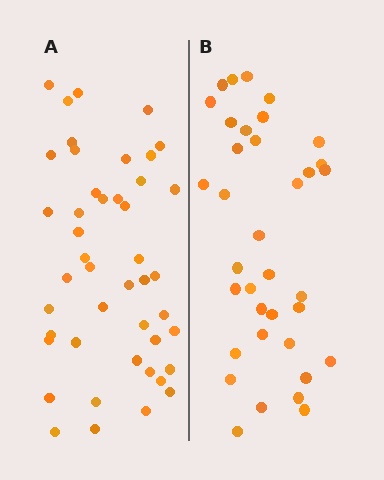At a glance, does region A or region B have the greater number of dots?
Region A (the left region) has more dots.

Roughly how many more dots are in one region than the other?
Region A has roughly 8 or so more dots than region B.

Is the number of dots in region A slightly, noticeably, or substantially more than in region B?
Region A has noticeably more, but not dramatically so. The ratio is roughly 1.2 to 1.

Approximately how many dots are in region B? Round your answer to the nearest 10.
About 40 dots. (The exact count is 36, which rounds to 40.)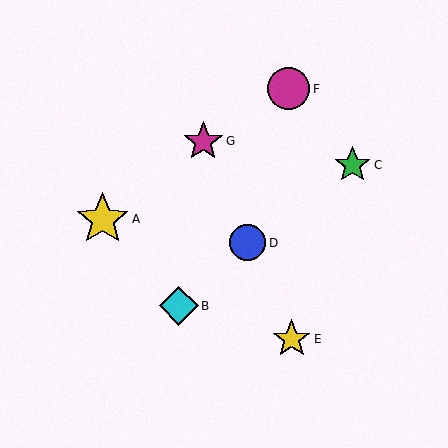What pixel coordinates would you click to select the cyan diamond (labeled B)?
Click at (179, 306) to select the cyan diamond B.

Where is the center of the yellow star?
The center of the yellow star is at (103, 219).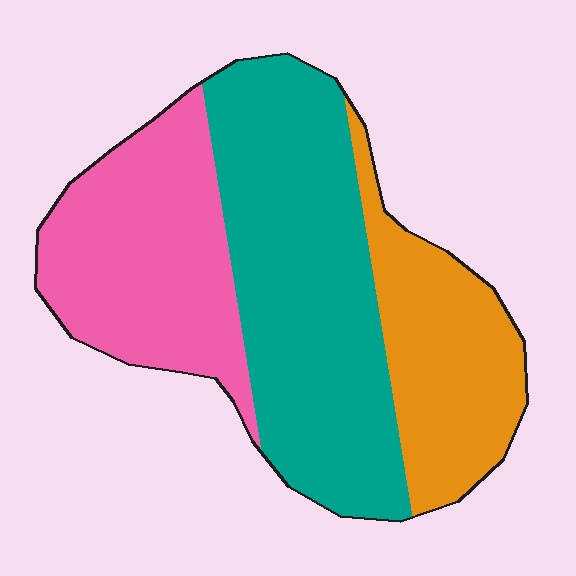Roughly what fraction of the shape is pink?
Pink covers around 30% of the shape.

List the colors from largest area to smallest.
From largest to smallest: teal, pink, orange.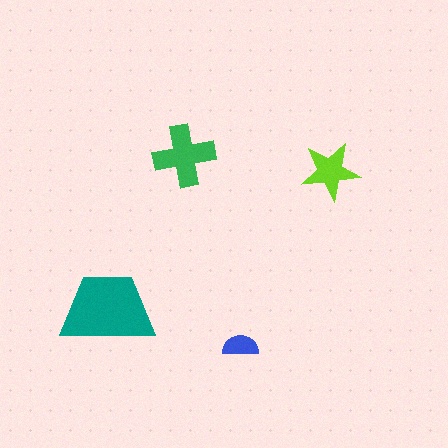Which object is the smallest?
The blue semicircle.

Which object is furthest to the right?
The lime star is rightmost.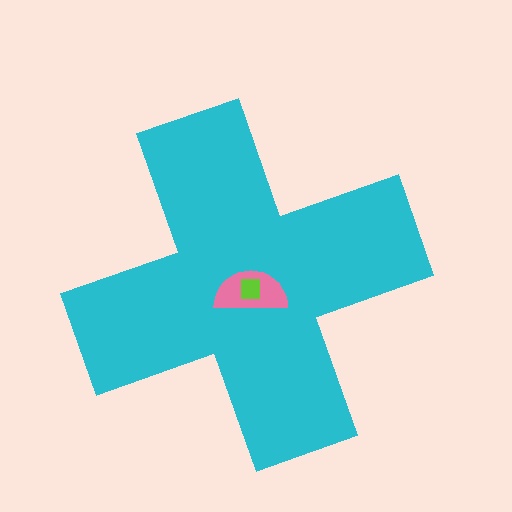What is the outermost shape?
The cyan cross.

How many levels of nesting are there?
3.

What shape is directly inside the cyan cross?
The pink semicircle.